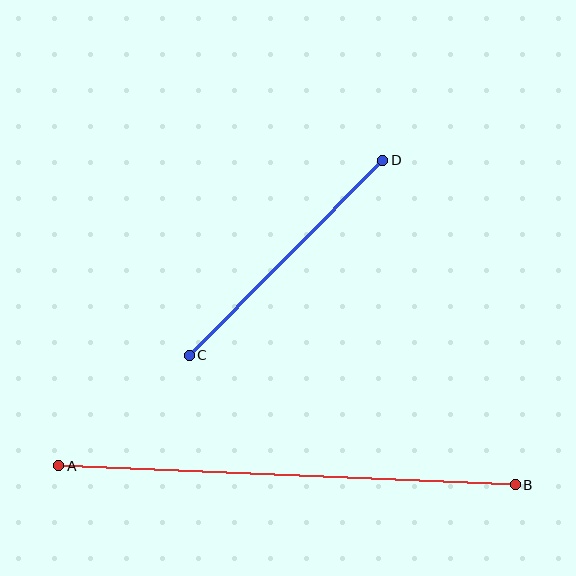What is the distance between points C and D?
The distance is approximately 274 pixels.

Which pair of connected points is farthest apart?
Points A and B are farthest apart.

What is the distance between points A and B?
The distance is approximately 457 pixels.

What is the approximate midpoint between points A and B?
The midpoint is at approximately (287, 475) pixels.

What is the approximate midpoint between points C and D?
The midpoint is at approximately (286, 258) pixels.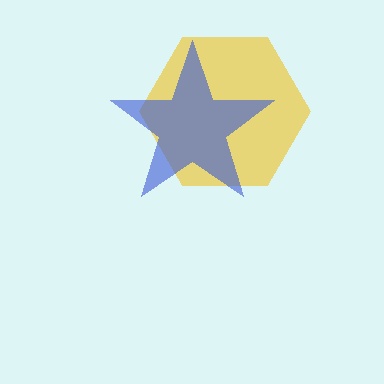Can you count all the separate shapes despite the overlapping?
Yes, there are 2 separate shapes.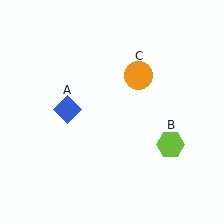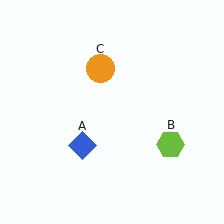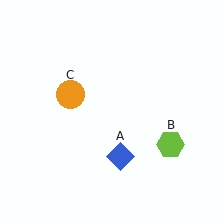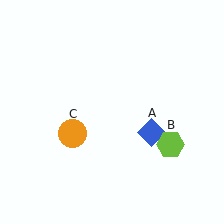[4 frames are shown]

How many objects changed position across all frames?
2 objects changed position: blue diamond (object A), orange circle (object C).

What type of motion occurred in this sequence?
The blue diamond (object A), orange circle (object C) rotated counterclockwise around the center of the scene.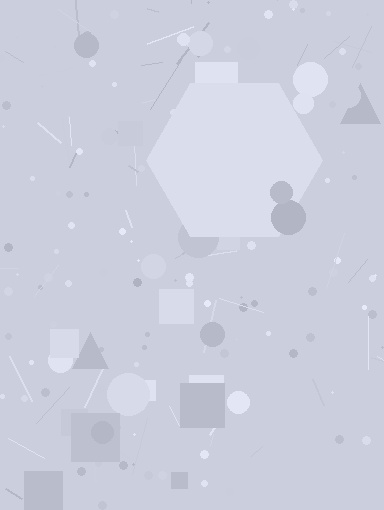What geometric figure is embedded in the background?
A hexagon is embedded in the background.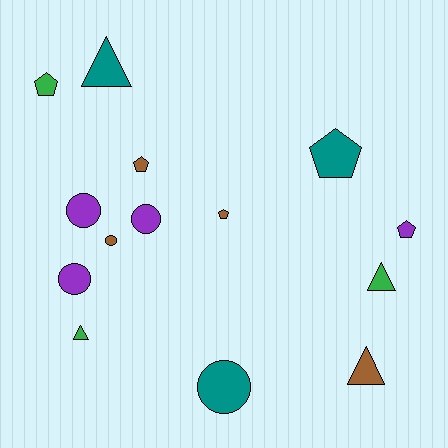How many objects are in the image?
There are 14 objects.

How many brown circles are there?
There is 1 brown circle.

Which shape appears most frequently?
Pentagon, with 5 objects.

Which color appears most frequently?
Brown, with 4 objects.